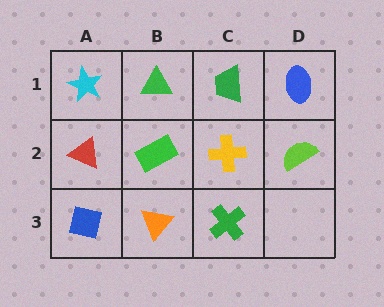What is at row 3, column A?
A blue square.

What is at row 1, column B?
A green triangle.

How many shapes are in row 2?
4 shapes.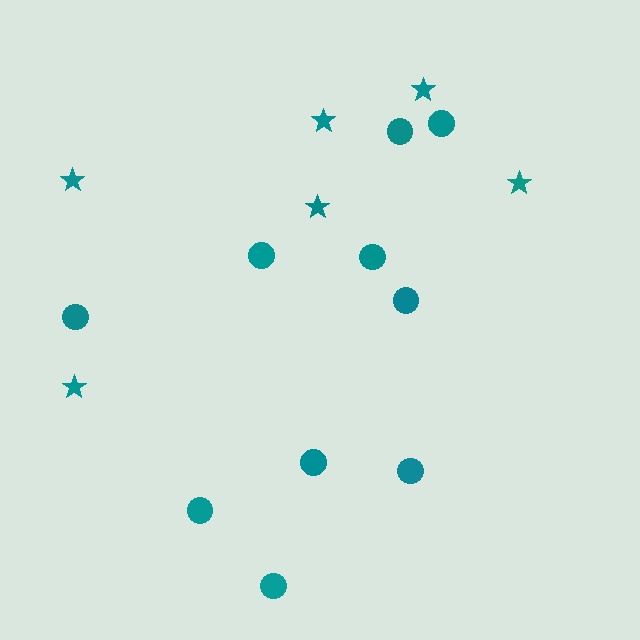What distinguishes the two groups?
There are 2 groups: one group of circles (10) and one group of stars (6).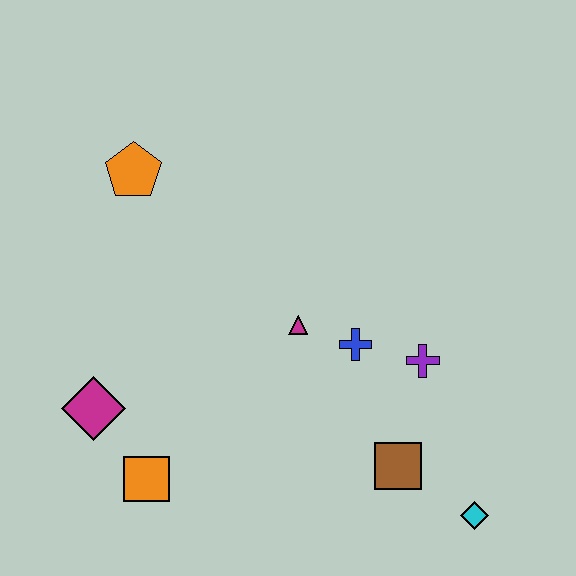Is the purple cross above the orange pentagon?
No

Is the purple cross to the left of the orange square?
No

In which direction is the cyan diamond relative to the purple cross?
The cyan diamond is below the purple cross.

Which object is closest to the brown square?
The cyan diamond is closest to the brown square.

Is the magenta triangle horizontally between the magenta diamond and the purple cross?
Yes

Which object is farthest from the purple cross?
The orange pentagon is farthest from the purple cross.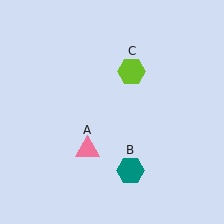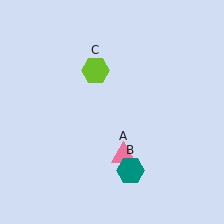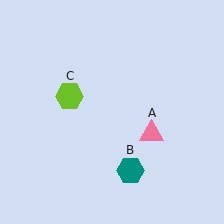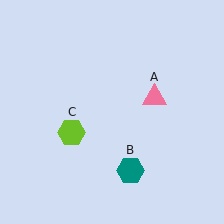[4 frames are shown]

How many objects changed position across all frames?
2 objects changed position: pink triangle (object A), lime hexagon (object C).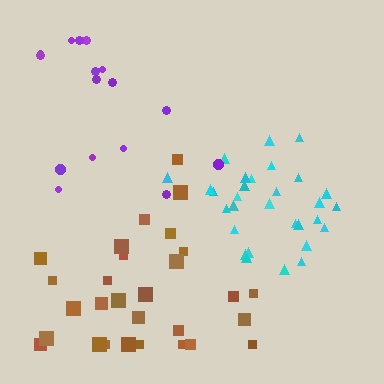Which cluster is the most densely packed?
Cyan.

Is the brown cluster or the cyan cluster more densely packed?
Cyan.